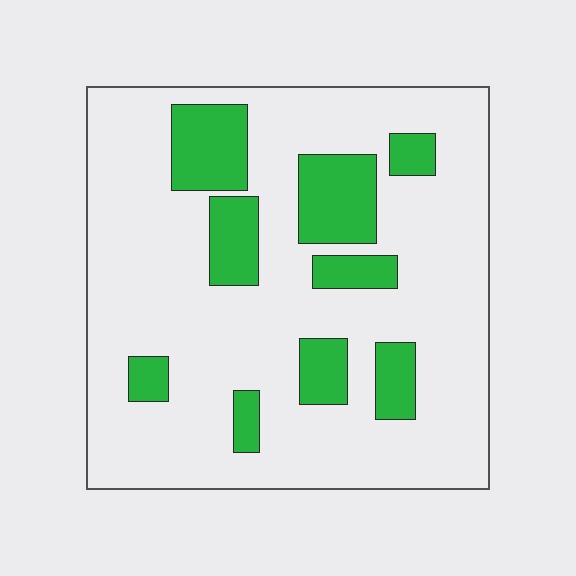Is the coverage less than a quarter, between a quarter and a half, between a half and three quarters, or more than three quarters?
Less than a quarter.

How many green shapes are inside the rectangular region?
9.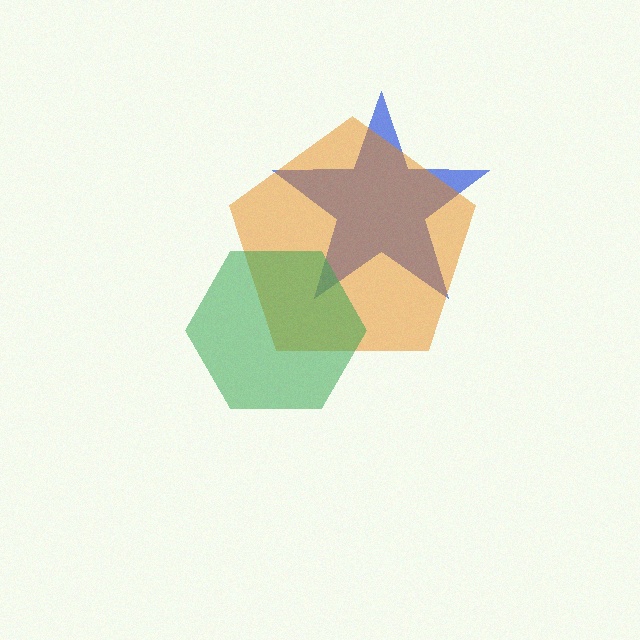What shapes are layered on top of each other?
The layered shapes are: a blue star, an orange pentagon, a green hexagon.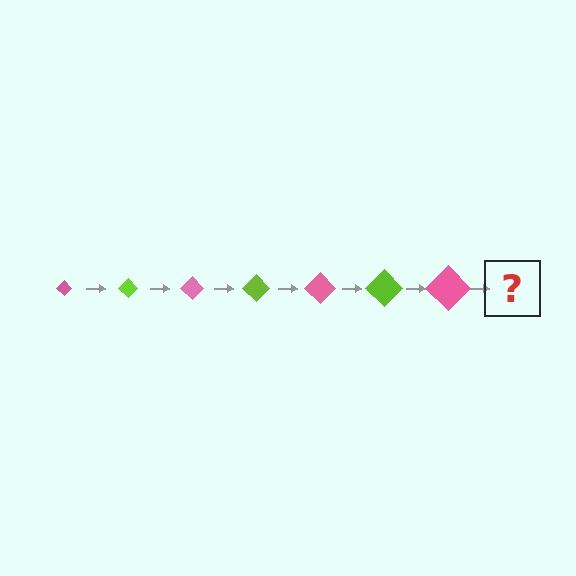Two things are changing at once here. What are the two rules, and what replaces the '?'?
The two rules are that the diamond grows larger each step and the color cycles through pink and lime. The '?' should be a lime diamond, larger than the previous one.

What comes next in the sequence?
The next element should be a lime diamond, larger than the previous one.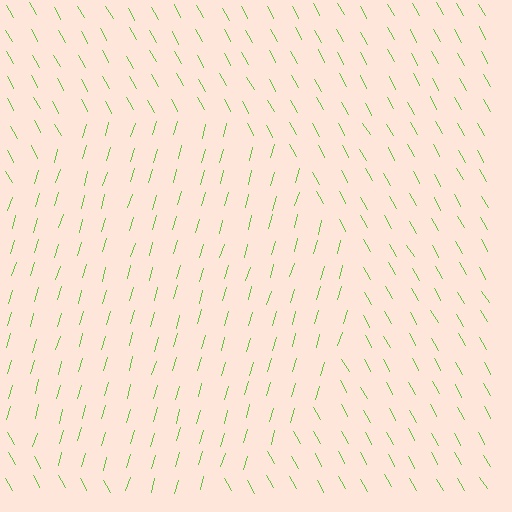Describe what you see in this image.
The image is filled with small lime line segments. A circle region in the image has lines oriented differently from the surrounding lines, creating a visible texture boundary.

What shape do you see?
I see a circle.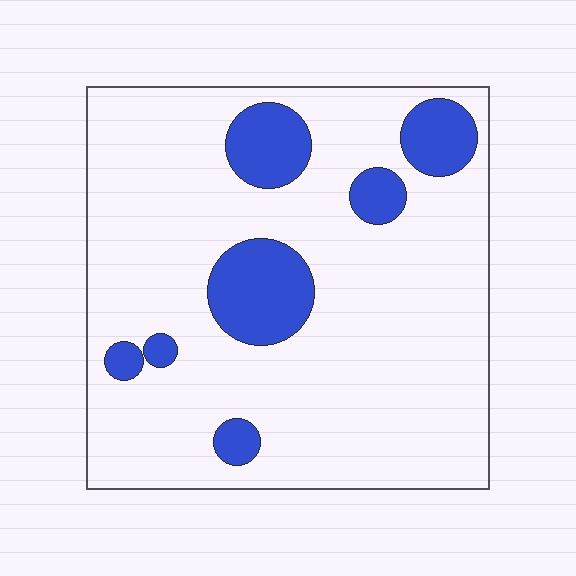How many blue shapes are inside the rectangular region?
7.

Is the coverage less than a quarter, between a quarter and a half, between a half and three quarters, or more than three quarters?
Less than a quarter.